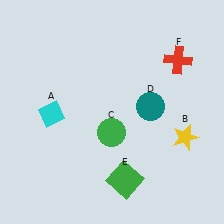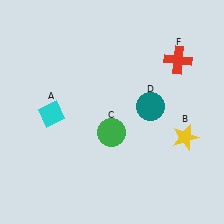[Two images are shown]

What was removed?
The green square (E) was removed in Image 2.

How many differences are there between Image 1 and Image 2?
There is 1 difference between the two images.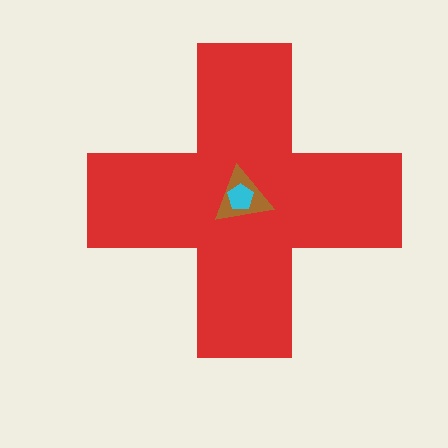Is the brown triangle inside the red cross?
Yes.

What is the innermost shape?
The cyan pentagon.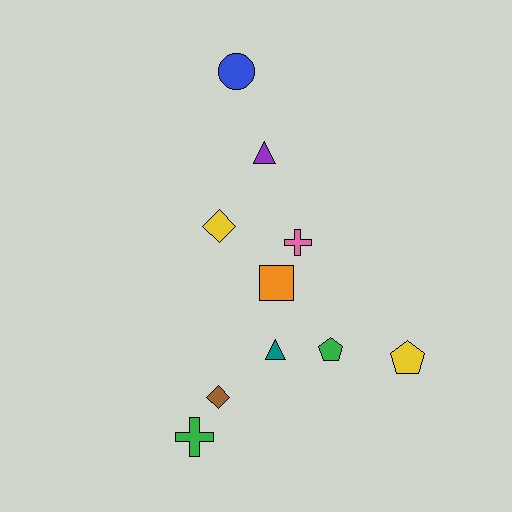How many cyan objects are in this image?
There are no cyan objects.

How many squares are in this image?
There is 1 square.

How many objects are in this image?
There are 10 objects.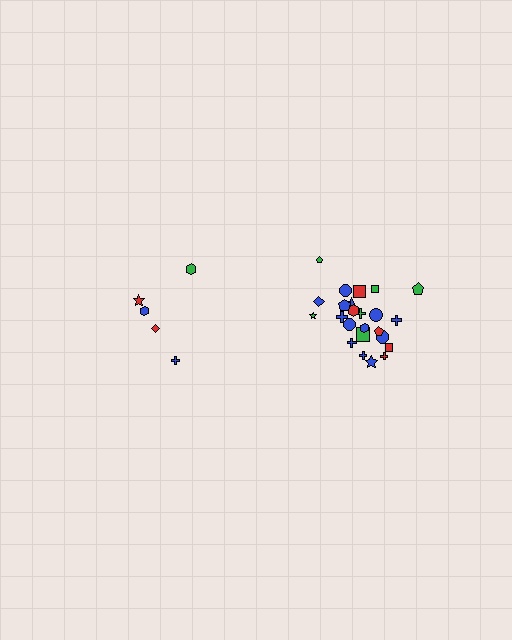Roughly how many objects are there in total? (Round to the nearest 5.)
Roughly 30 objects in total.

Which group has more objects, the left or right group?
The right group.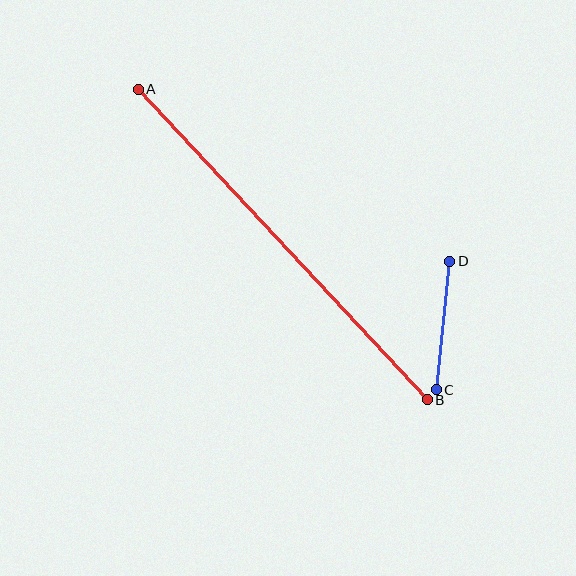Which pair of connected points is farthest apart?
Points A and B are farthest apart.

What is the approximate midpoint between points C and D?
The midpoint is at approximately (443, 326) pixels.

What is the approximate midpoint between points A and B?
The midpoint is at approximately (283, 244) pixels.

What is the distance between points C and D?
The distance is approximately 129 pixels.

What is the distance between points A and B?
The distance is approximately 424 pixels.